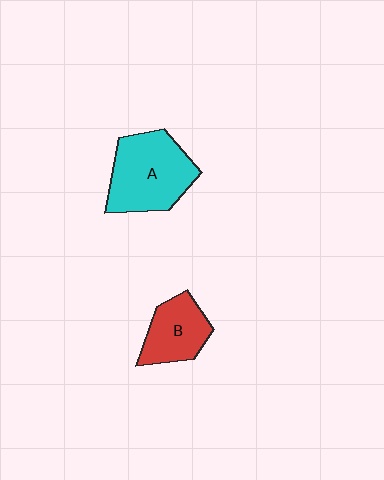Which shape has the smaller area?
Shape B (red).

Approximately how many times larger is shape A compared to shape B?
Approximately 1.6 times.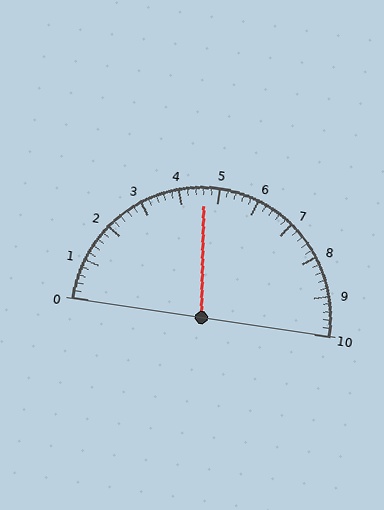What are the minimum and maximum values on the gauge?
The gauge ranges from 0 to 10.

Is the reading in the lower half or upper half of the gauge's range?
The reading is in the lower half of the range (0 to 10).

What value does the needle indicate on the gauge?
The needle indicates approximately 4.6.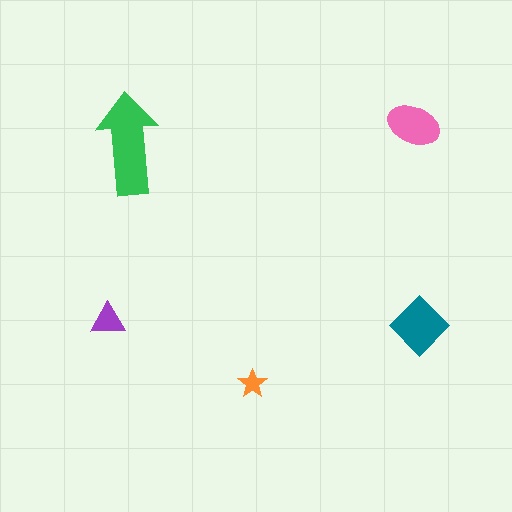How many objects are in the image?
There are 5 objects in the image.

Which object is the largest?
The green arrow.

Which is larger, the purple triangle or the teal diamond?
The teal diamond.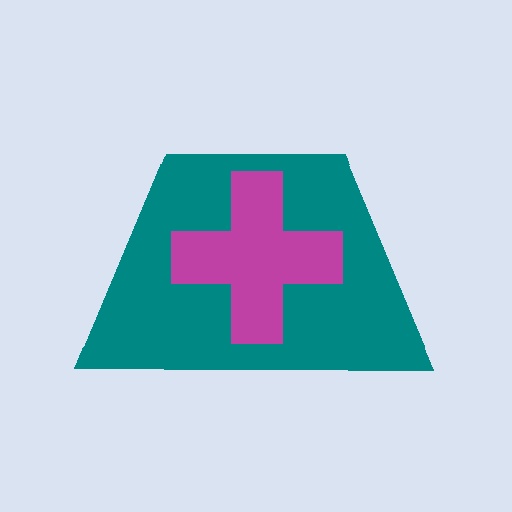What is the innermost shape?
The magenta cross.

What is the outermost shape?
The teal trapezoid.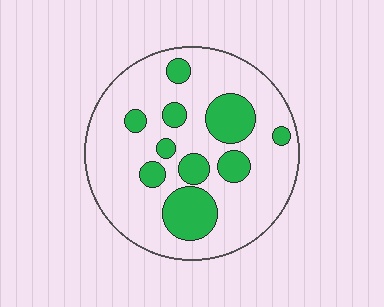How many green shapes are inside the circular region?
10.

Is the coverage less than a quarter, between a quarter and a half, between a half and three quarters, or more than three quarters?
Less than a quarter.